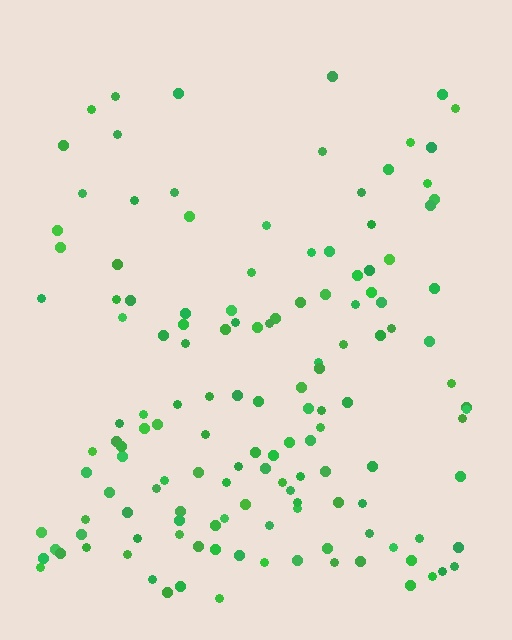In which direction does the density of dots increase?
From top to bottom, with the bottom side densest.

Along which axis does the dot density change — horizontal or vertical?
Vertical.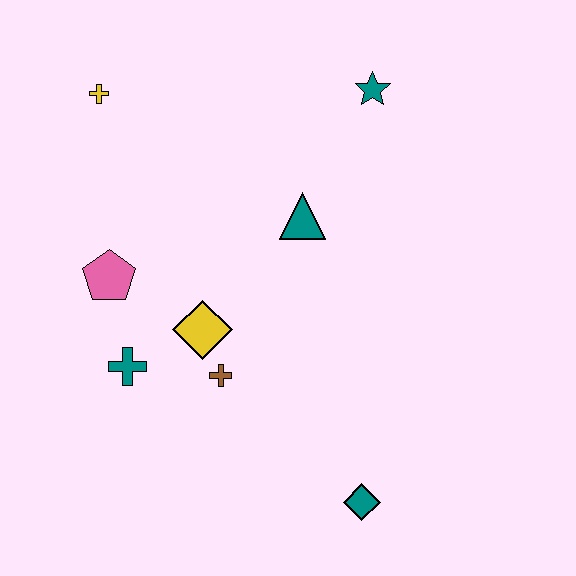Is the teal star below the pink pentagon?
No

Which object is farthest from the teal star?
The teal diamond is farthest from the teal star.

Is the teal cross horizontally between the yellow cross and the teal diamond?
Yes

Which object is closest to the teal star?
The teal triangle is closest to the teal star.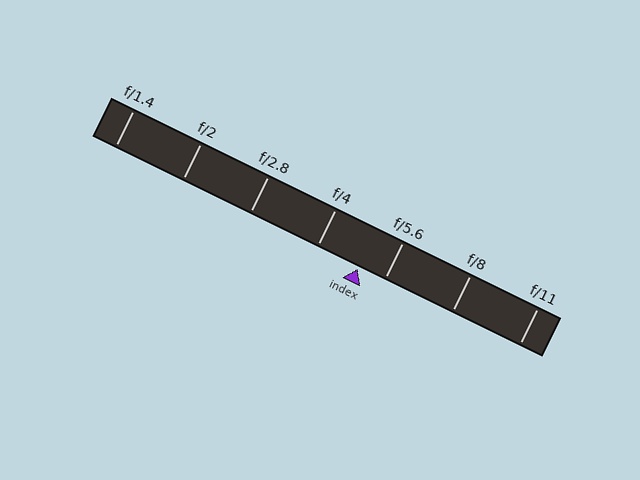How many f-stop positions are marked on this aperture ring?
There are 7 f-stop positions marked.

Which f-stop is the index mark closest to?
The index mark is closest to f/5.6.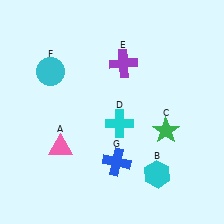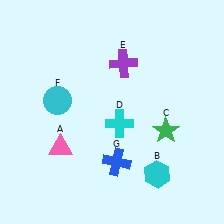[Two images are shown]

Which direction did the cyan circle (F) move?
The cyan circle (F) moved down.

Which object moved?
The cyan circle (F) moved down.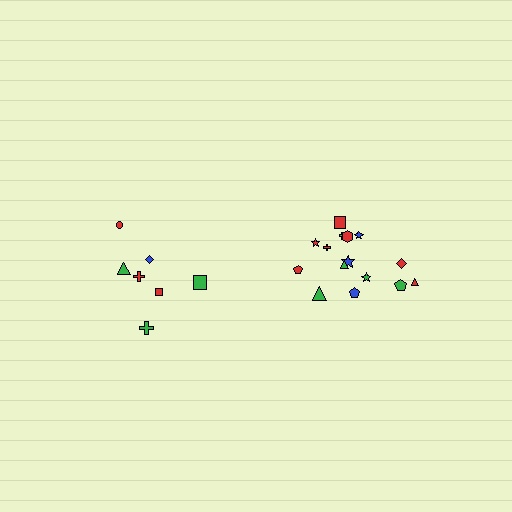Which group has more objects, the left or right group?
The right group.